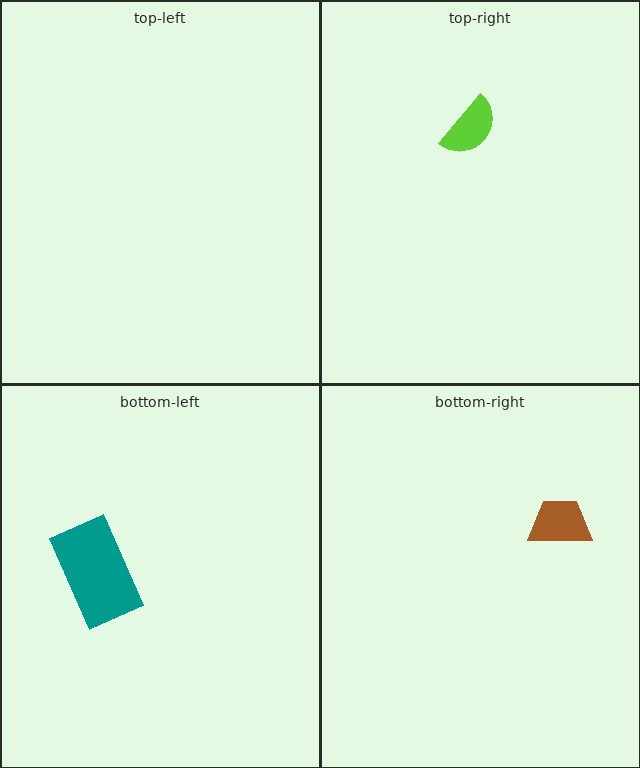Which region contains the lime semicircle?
The top-right region.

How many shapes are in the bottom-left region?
1.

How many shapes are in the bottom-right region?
1.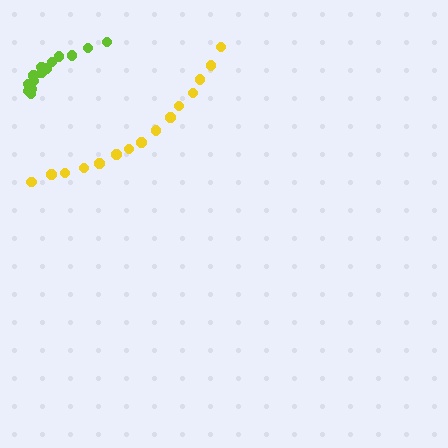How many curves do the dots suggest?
There are 2 distinct paths.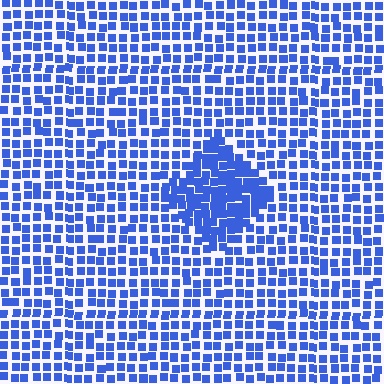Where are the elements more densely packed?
The elements are more densely packed inside the diamond boundary.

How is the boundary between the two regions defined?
The boundary is defined by a change in element density (approximately 1.7x ratio). All elements are the same color, size, and shape.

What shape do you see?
I see a diamond.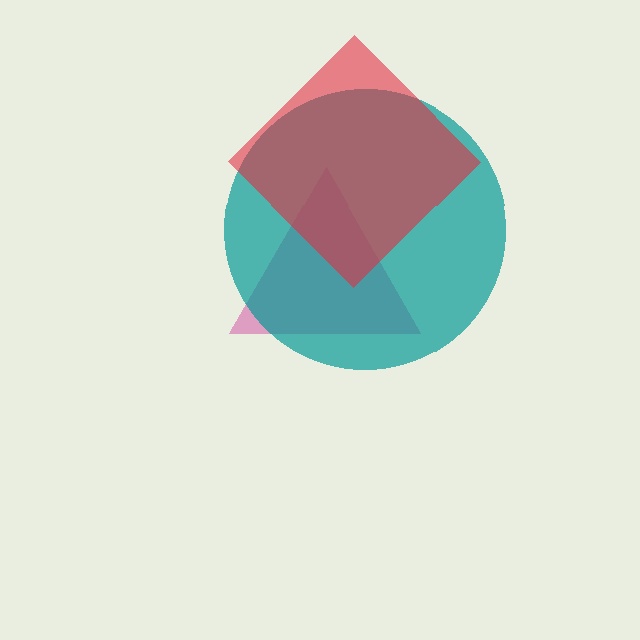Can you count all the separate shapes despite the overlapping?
Yes, there are 3 separate shapes.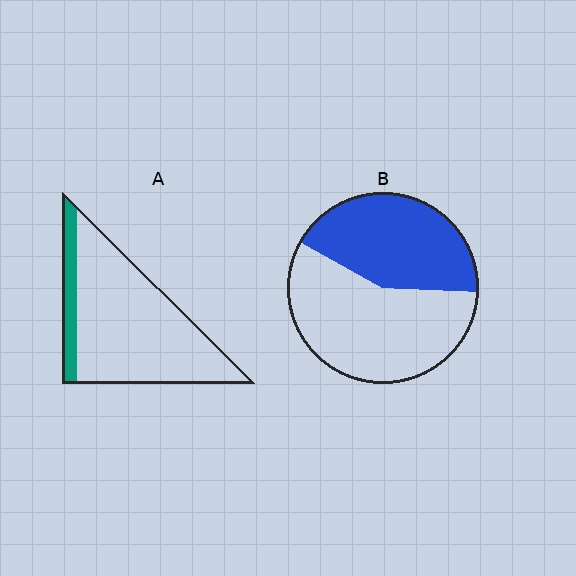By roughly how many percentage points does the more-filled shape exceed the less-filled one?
By roughly 30 percentage points (B over A).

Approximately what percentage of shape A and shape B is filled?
A is approximately 15% and B is approximately 45%.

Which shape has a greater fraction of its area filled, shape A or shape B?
Shape B.